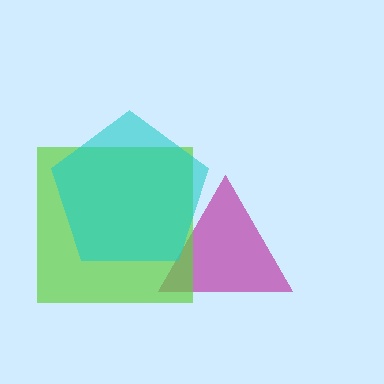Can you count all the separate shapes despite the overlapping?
Yes, there are 3 separate shapes.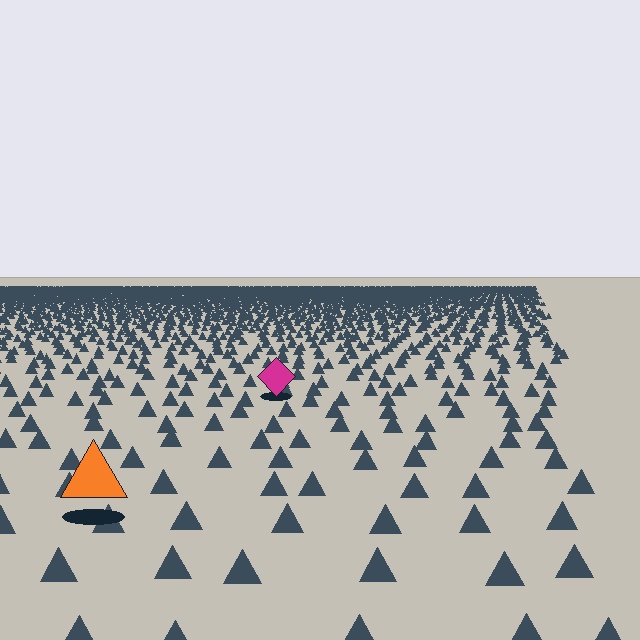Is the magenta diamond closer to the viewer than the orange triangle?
No. The orange triangle is closer — you can tell from the texture gradient: the ground texture is coarser near it.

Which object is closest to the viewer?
The orange triangle is closest. The texture marks near it are larger and more spread out.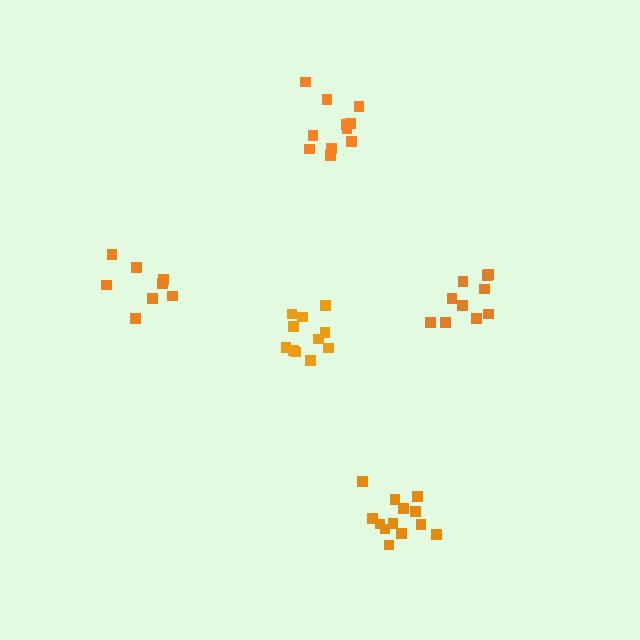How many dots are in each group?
Group 1: 8 dots, Group 2: 11 dots, Group 3: 12 dots, Group 4: 10 dots, Group 5: 13 dots (54 total).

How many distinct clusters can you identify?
There are 5 distinct clusters.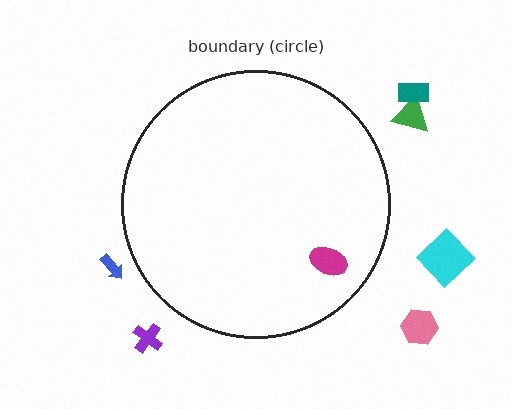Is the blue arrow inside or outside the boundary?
Outside.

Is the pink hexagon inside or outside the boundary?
Outside.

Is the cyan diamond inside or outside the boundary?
Outside.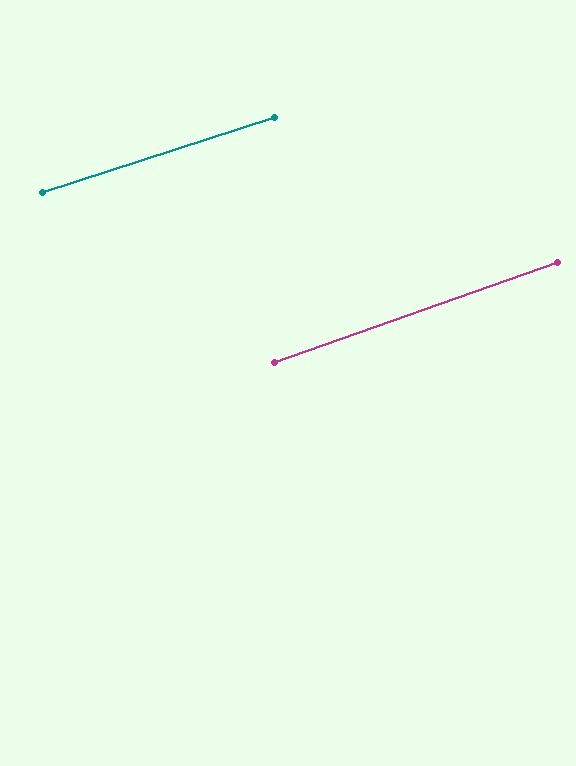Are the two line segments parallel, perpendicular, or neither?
Parallel — their directions differ by only 1.5°.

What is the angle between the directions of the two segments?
Approximately 1 degree.